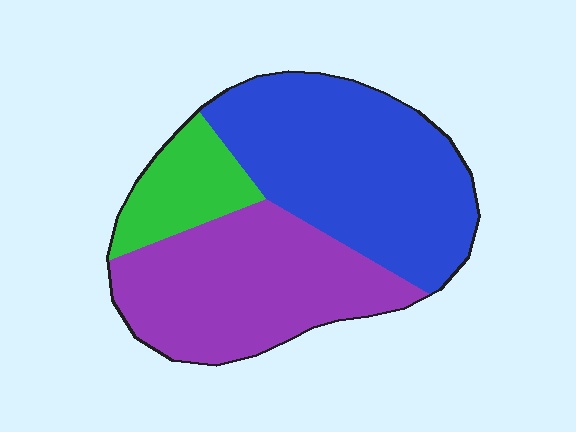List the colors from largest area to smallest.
From largest to smallest: blue, purple, green.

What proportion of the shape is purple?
Purple takes up about two fifths (2/5) of the shape.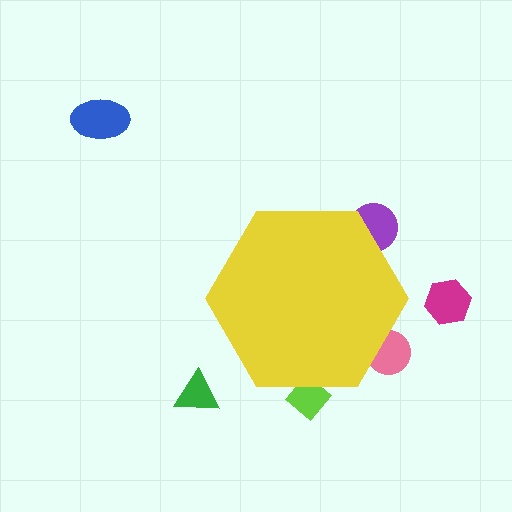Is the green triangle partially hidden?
No, the green triangle is fully visible.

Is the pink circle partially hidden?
Yes, the pink circle is partially hidden behind the yellow hexagon.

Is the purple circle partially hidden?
Yes, the purple circle is partially hidden behind the yellow hexagon.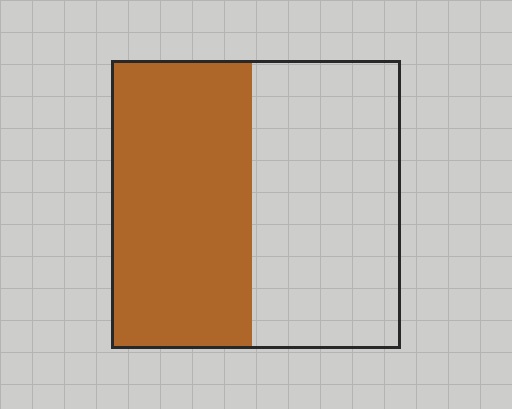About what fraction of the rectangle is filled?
About one half (1/2).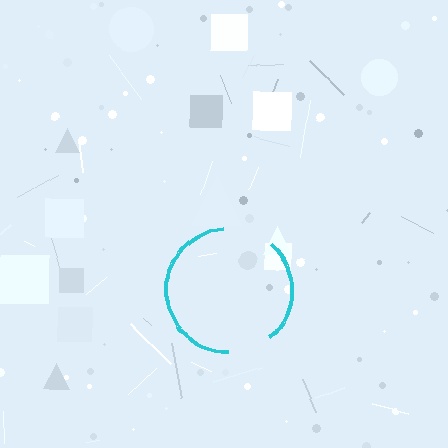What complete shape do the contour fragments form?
The contour fragments form a circle.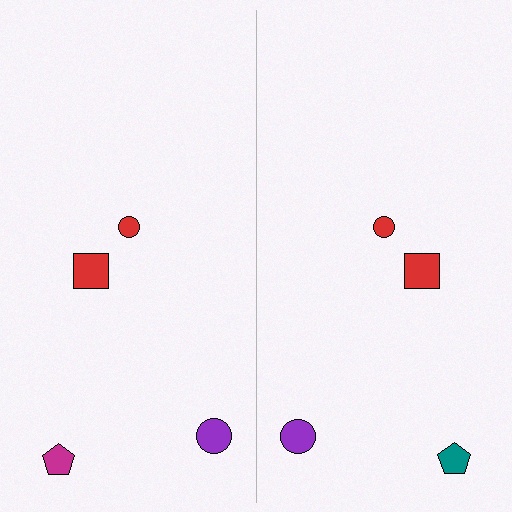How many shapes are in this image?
There are 8 shapes in this image.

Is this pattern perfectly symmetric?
No, the pattern is not perfectly symmetric. The teal pentagon on the right side breaks the symmetry — its mirror counterpart is magenta.